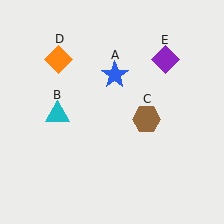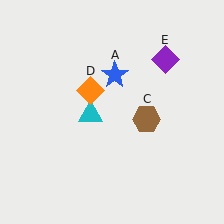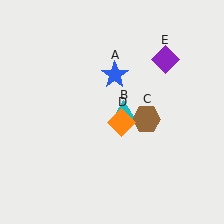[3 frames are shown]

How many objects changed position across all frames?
2 objects changed position: cyan triangle (object B), orange diamond (object D).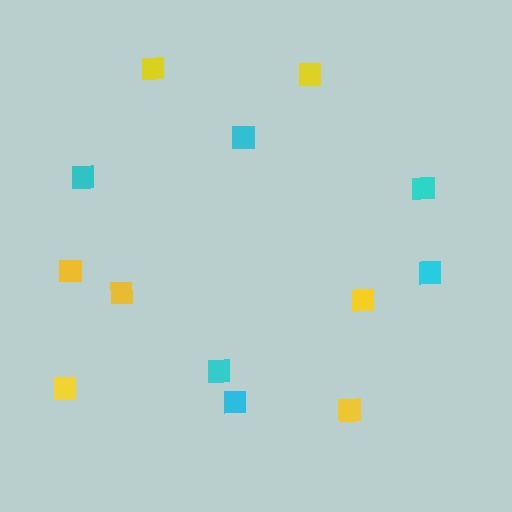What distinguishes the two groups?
There are 2 groups: one group of yellow squares (7) and one group of cyan squares (6).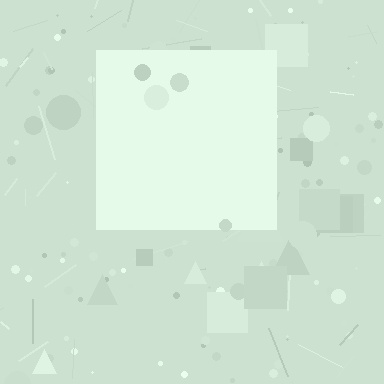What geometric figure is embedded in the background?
A square is embedded in the background.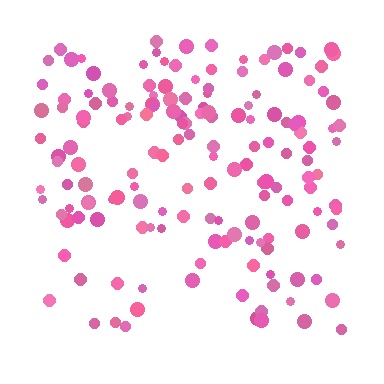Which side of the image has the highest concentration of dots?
The top.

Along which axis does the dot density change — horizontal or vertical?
Vertical.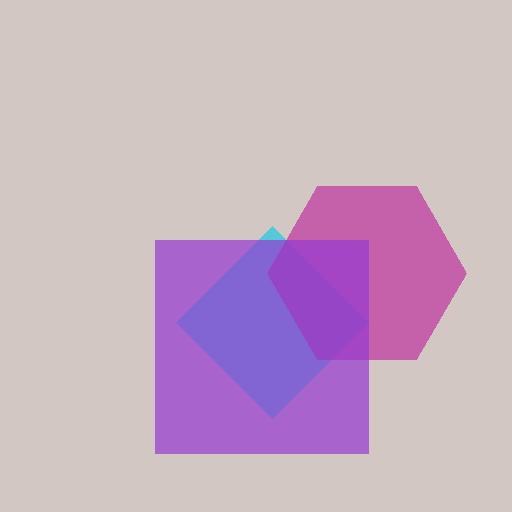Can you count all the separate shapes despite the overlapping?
Yes, there are 3 separate shapes.